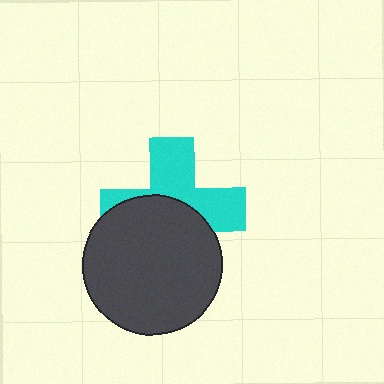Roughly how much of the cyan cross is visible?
About half of it is visible (roughly 49%).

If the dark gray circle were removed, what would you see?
You would see the complete cyan cross.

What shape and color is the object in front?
The object in front is a dark gray circle.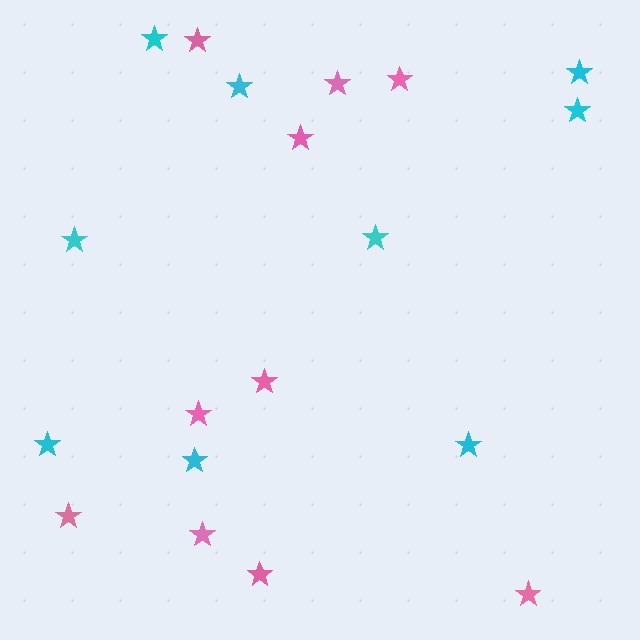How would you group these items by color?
There are 2 groups: one group of cyan stars (9) and one group of pink stars (10).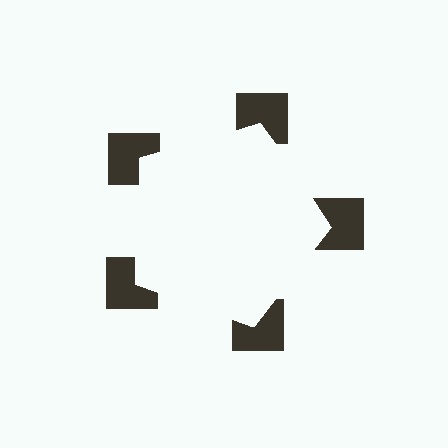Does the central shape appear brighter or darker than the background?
It typically appears slightly brighter than the background, even though no actual brightness change is drawn.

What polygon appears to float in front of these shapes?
An illusory pentagon — its edges are inferred from the aligned wedge cuts in the notched squares, not physically drawn.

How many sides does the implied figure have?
5 sides.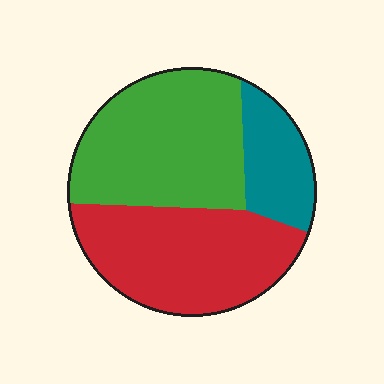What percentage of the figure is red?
Red takes up about two fifths (2/5) of the figure.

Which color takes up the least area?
Teal, at roughly 15%.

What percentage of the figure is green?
Green takes up about two fifths (2/5) of the figure.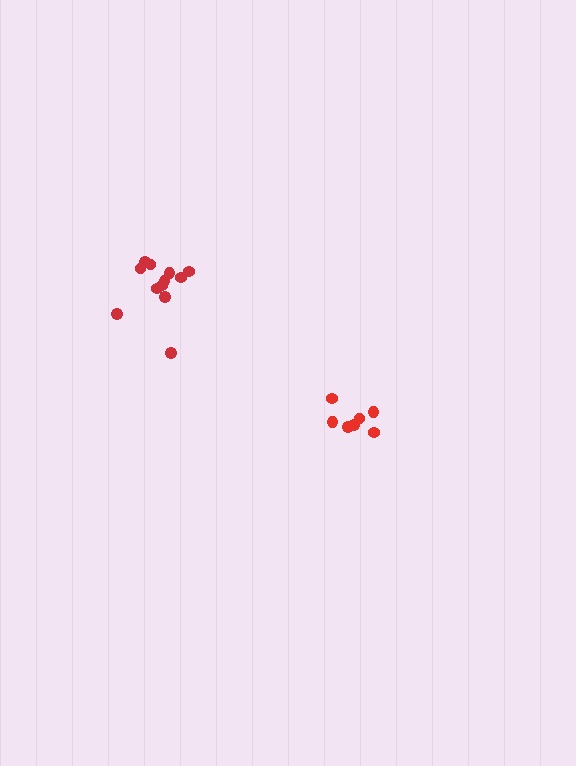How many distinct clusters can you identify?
There are 2 distinct clusters.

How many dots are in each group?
Group 1: 7 dots, Group 2: 12 dots (19 total).